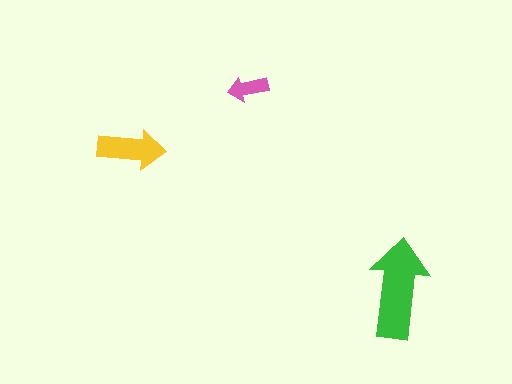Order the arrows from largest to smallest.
the green one, the yellow one, the pink one.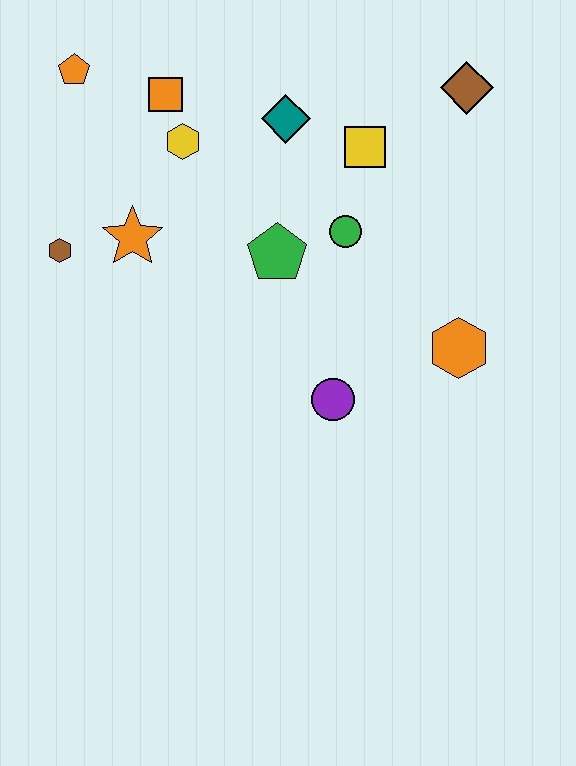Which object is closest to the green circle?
The green pentagon is closest to the green circle.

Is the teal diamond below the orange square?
Yes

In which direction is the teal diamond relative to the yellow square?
The teal diamond is to the left of the yellow square.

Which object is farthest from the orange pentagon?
The orange hexagon is farthest from the orange pentagon.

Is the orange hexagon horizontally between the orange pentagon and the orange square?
No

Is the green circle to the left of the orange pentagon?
No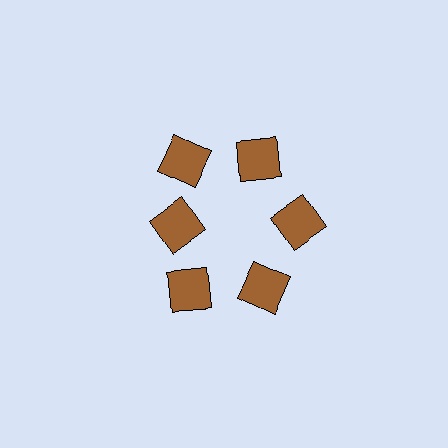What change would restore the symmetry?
The symmetry would be restored by moving it outward, back onto the ring so that all 6 squares sit at equal angles and equal distance from the center.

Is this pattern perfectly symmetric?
No. The 6 brown squares are arranged in a ring, but one element near the 9 o'clock position is pulled inward toward the center, breaking the 6-fold rotational symmetry.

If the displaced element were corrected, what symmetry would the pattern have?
It would have 6-fold rotational symmetry — the pattern would map onto itself every 60 degrees.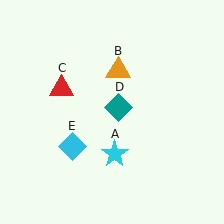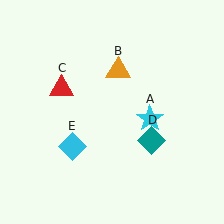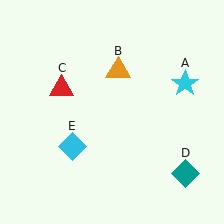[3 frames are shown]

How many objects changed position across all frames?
2 objects changed position: cyan star (object A), teal diamond (object D).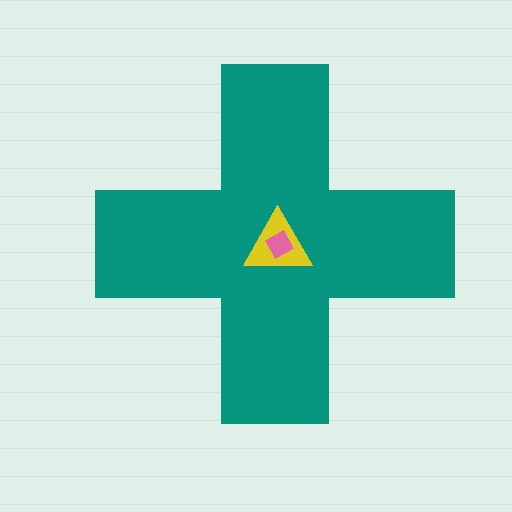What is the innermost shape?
The pink diamond.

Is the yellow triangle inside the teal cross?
Yes.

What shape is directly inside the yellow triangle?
The pink diamond.